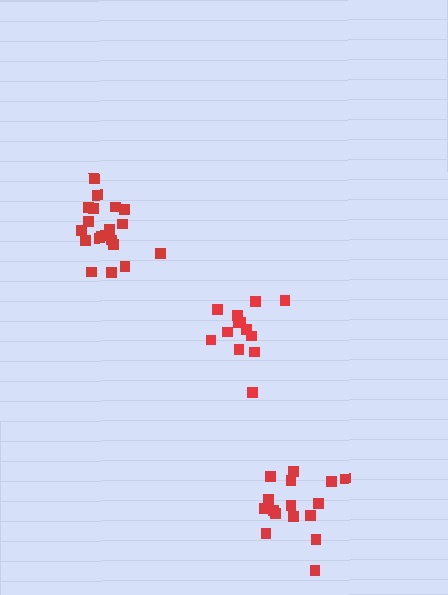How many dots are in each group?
Group 1: 16 dots, Group 2: 13 dots, Group 3: 19 dots (48 total).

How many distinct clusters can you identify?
There are 3 distinct clusters.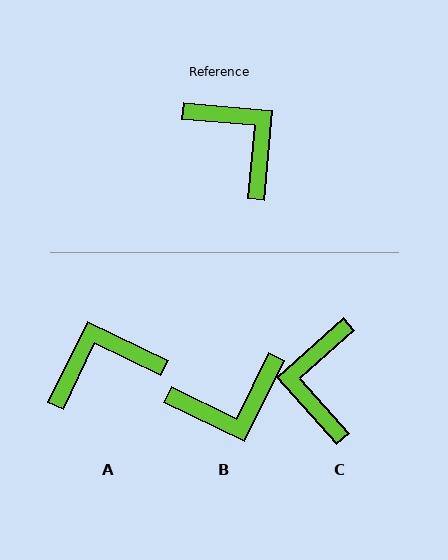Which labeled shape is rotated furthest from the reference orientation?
C, about 137 degrees away.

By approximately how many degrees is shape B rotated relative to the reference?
Approximately 111 degrees clockwise.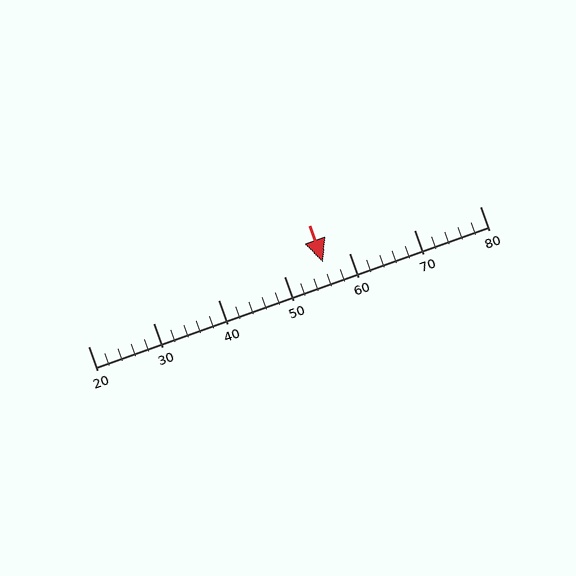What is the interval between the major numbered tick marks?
The major tick marks are spaced 10 units apart.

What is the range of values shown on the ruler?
The ruler shows values from 20 to 80.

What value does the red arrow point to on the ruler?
The red arrow points to approximately 56.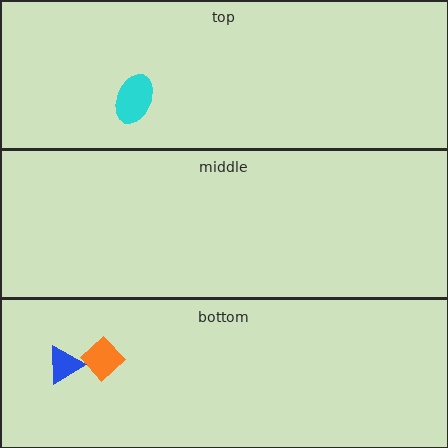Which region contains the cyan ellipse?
The top region.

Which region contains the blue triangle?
The bottom region.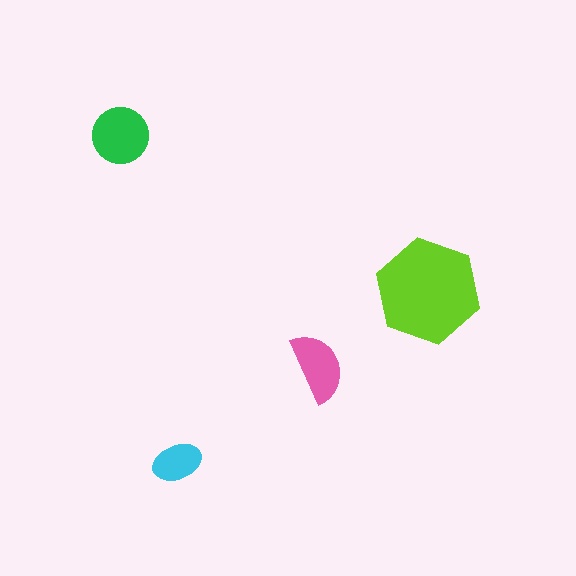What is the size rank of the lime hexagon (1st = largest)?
1st.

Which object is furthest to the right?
The lime hexagon is rightmost.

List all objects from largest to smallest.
The lime hexagon, the green circle, the pink semicircle, the cyan ellipse.